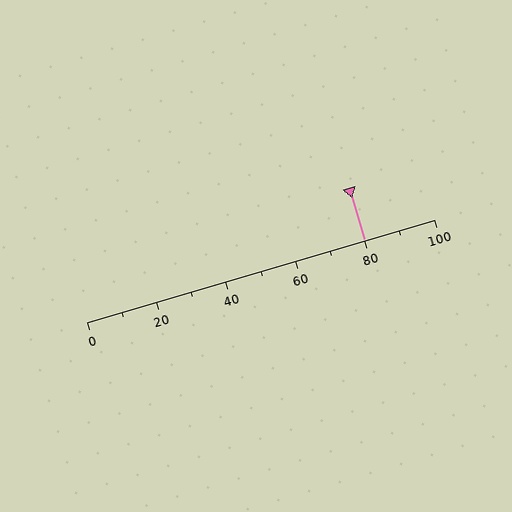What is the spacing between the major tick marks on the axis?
The major ticks are spaced 20 apart.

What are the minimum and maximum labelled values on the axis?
The axis runs from 0 to 100.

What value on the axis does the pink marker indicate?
The marker indicates approximately 80.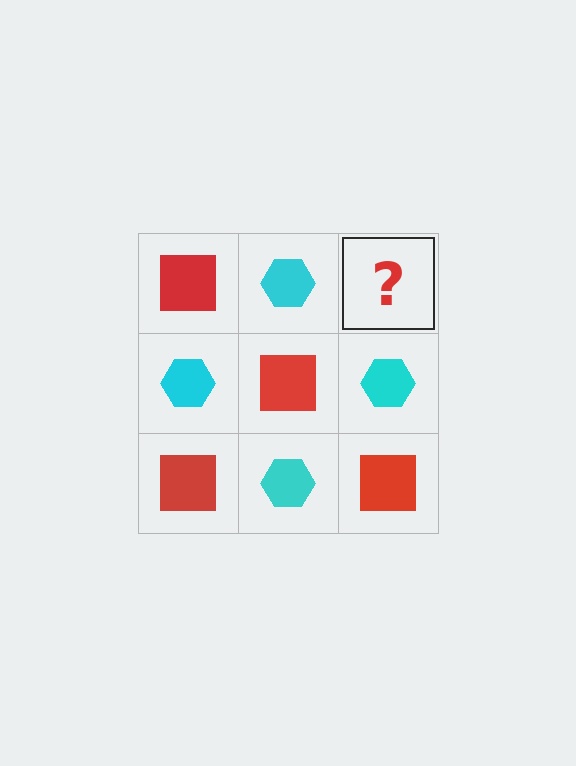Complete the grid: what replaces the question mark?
The question mark should be replaced with a red square.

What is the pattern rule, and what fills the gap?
The rule is that it alternates red square and cyan hexagon in a checkerboard pattern. The gap should be filled with a red square.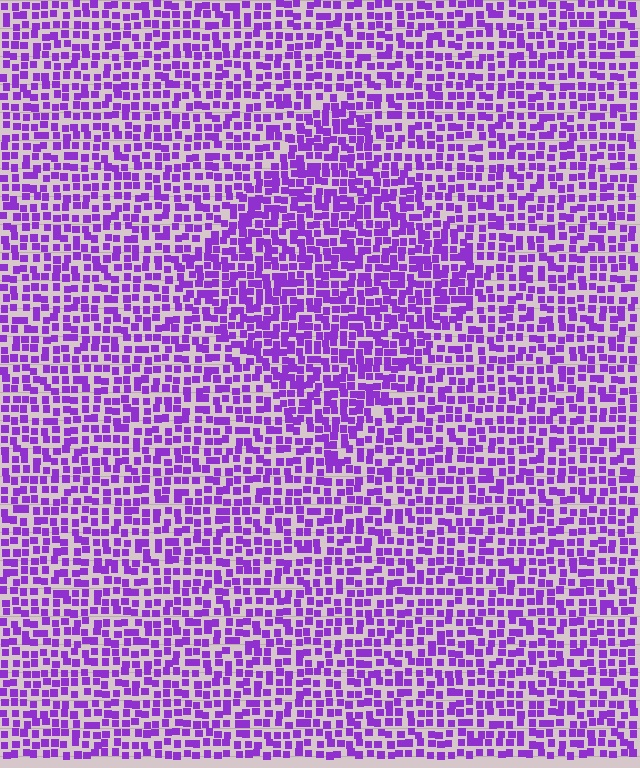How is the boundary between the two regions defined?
The boundary is defined by a change in element density (approximately 1.4x ratio). All elements are the same color, size, and shape.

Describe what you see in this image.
The image contains small purple elements arranged at two different densities. A diamond-shaped region is visible where the elements are more densely packed than the surrounding area.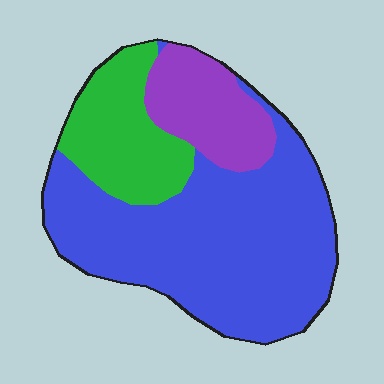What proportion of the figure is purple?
Purple takes up about one sixth (1/6) of the figure.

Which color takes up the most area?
Blue, at roughly 60%.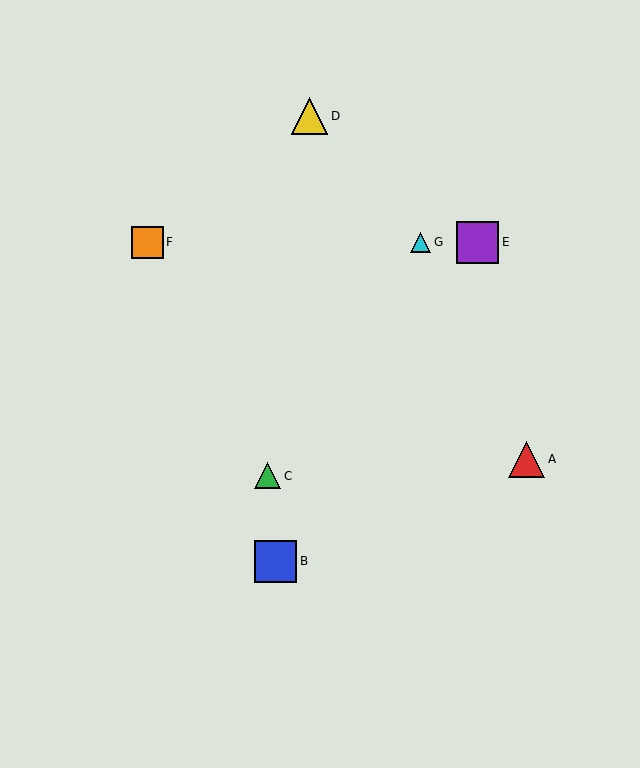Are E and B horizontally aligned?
No, E is at y≈242 and B is at y≈561.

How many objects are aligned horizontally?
3 objects (E, F, G) are aligned horizontally.